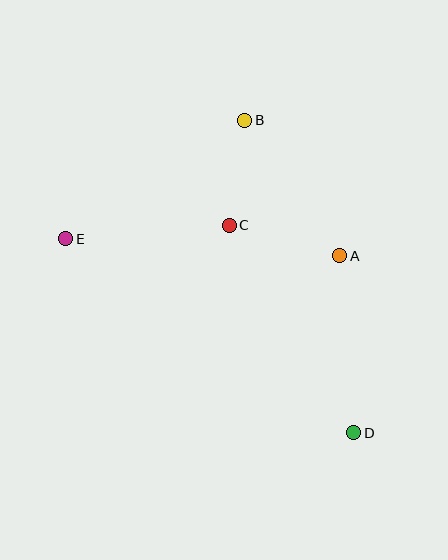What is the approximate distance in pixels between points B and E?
The distance between B and E is approximately 215 pixels.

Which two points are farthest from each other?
Points D and E are farthest from each other.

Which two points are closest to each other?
Points B and C are closest to each other.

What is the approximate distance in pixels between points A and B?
The distance between A and B is approximately 165 pixels.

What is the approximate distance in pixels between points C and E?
The distance between C and E is approximately 164 pixels.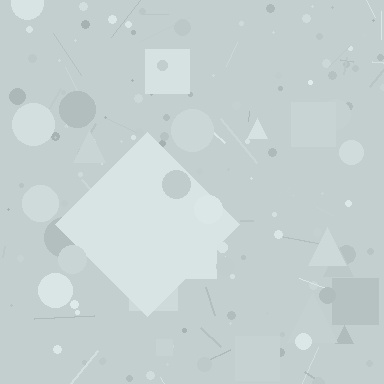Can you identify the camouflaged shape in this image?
The camouflaged shape is a diamond.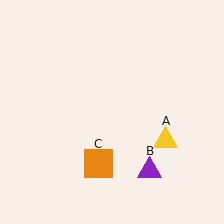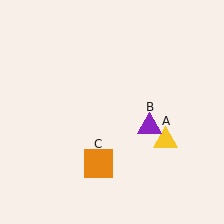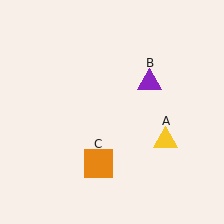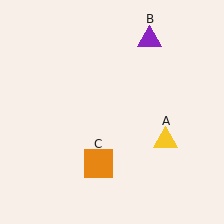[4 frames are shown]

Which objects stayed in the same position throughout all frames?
Yellow triangle (object A) and orange square (object C) remained stationary.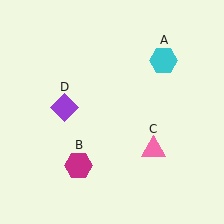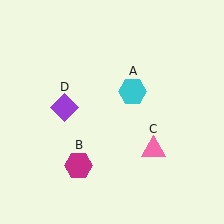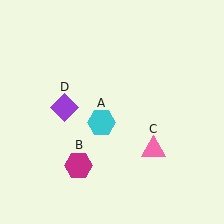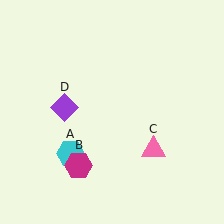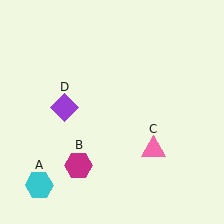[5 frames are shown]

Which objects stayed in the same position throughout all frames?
Magenta hexagon (object B) and pink triangle (object C) and purple diamond (object D) remained stationary.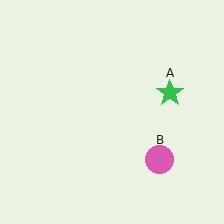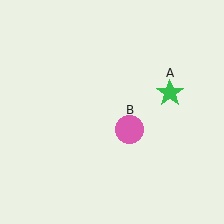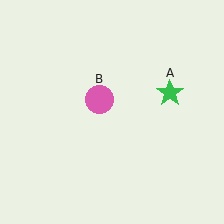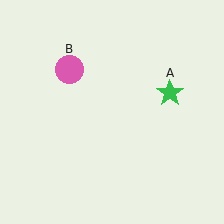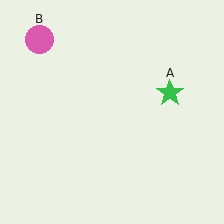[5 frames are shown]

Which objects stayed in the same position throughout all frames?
Green star (object A) remained stationary.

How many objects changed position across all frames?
1 object changed position: pink circle (object B).